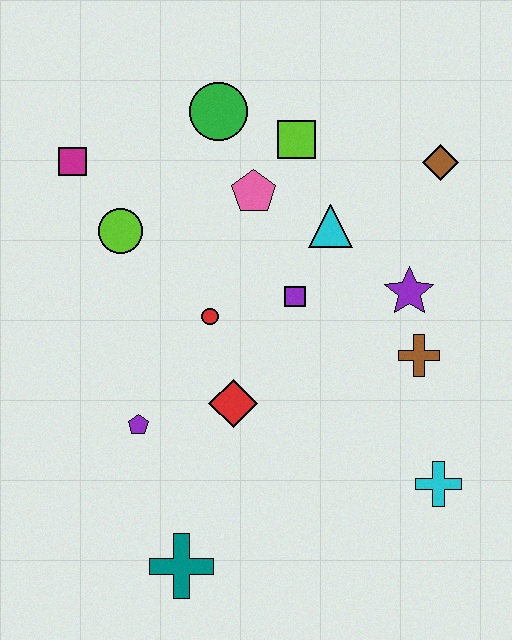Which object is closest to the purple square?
The cyan triangle is closest to the purple square.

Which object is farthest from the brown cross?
The magenta square is farthest from the brown cross.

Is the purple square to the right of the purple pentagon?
Yes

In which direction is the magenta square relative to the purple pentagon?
The magenta square is above the purple pentagon.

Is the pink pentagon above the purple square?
Yes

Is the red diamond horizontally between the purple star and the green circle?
Yes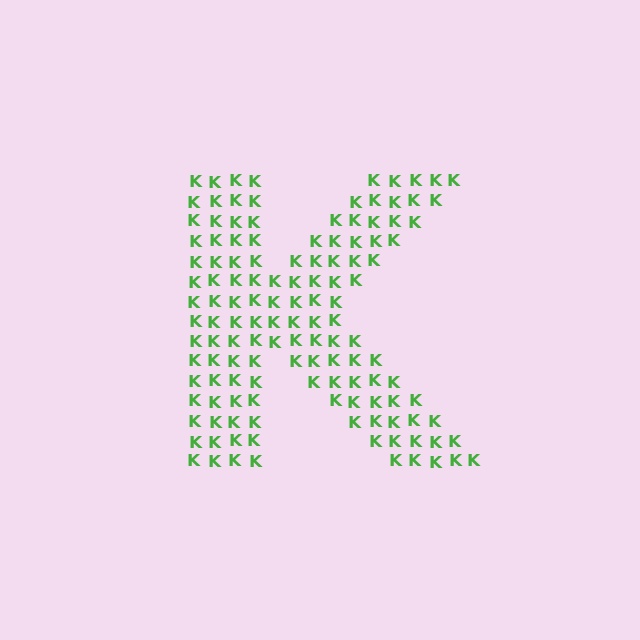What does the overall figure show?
The overall figure shows the letter K.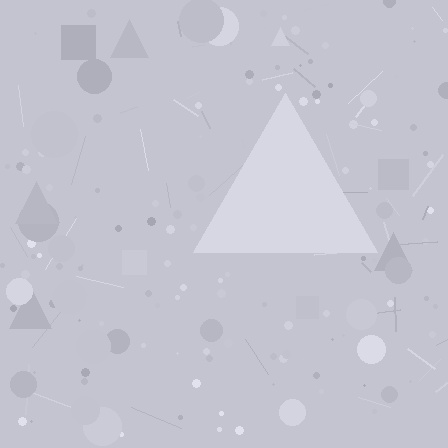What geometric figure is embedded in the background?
A triangle is embedded in the background.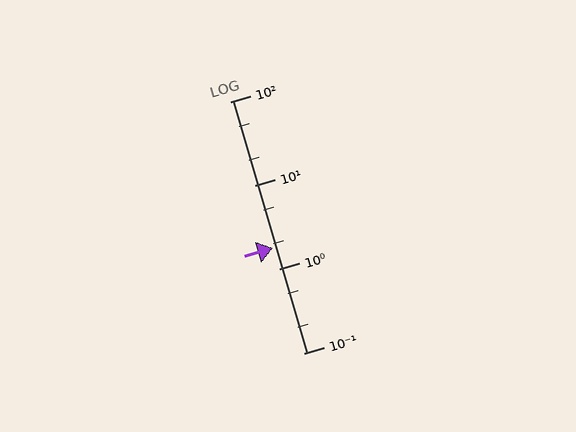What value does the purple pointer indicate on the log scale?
The pointer indicates approximately 1.8.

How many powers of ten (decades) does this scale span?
The scale spans 3 decades, from 0.1 to 100.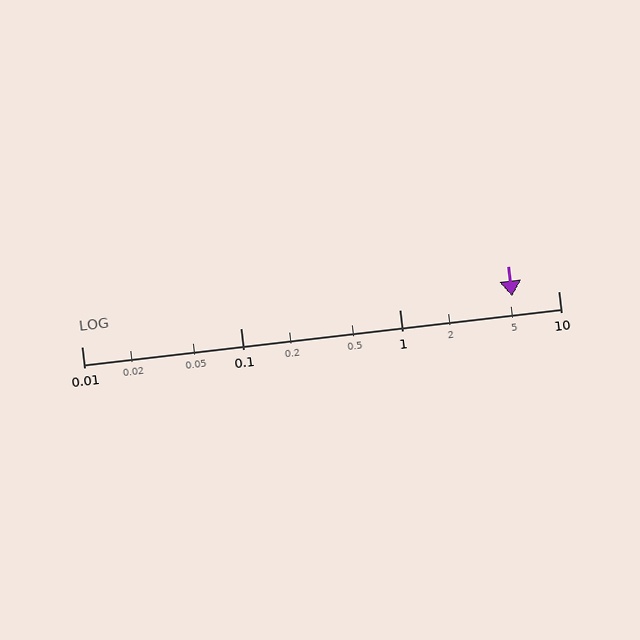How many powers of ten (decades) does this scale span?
The scale spans 3 decades, from 0.01 to 10.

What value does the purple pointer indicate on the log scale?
The pointer indicates approximately 5.1.